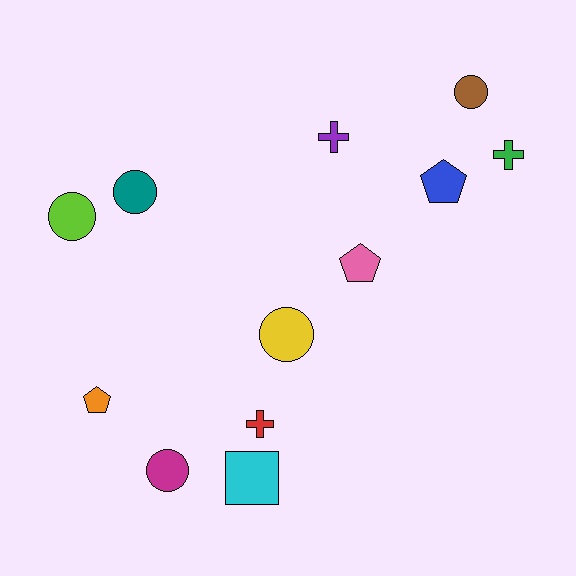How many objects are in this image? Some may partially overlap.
There are 12 objects.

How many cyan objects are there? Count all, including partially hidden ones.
There is 1 cyan object.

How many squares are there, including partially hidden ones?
There is 1 square.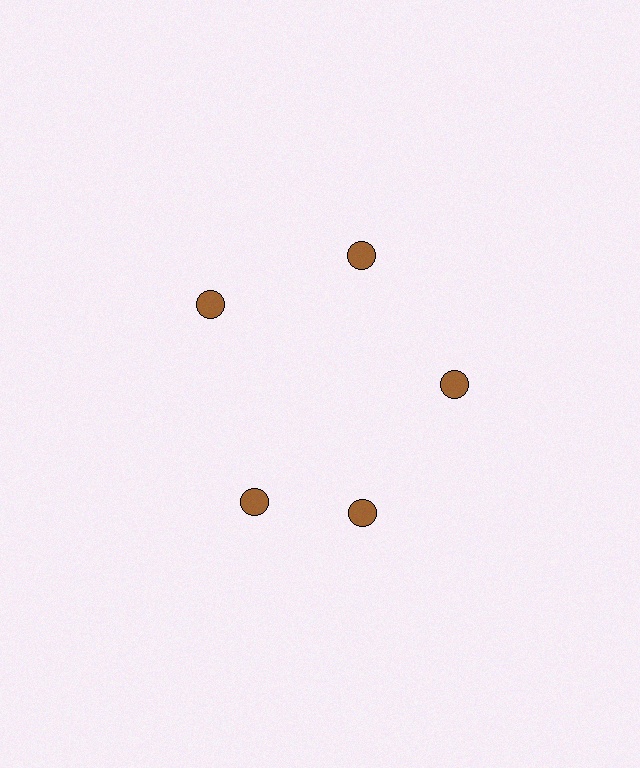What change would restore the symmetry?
The symmetry would be restored by rotating it back into even spacing with its neighbors so that all 5 circles sit at equal angles and equal distance from the center.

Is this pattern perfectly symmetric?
No. The 5 brown circles are arranged in a ring, but one element near the 8 o'clock position is rotated out of alignment along the ring, breaking the 5-fold rotational symmetry.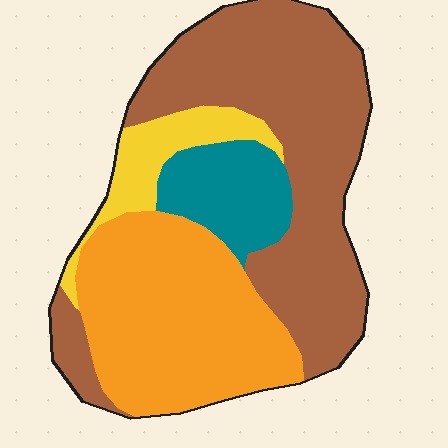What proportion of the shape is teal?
Teal takes up about one eighth (1/8) of the shape.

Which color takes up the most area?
Brown, at roughly 45%.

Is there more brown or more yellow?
Brown.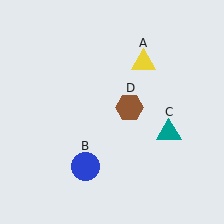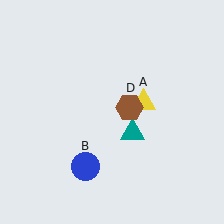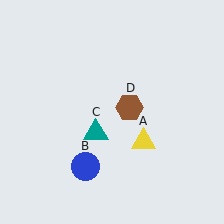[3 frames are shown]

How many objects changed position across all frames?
2 objects changed position: yellow triangle (object A), teal triangle (object C).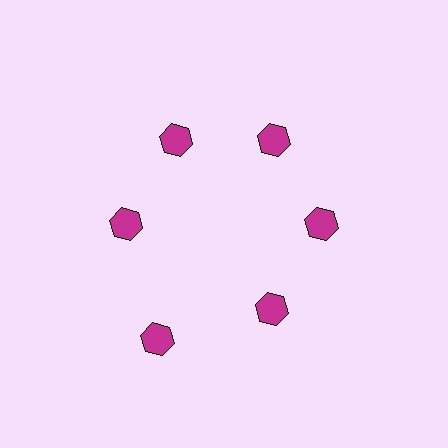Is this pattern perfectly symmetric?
No. The 6 magenta hexagons are arranged in a ring, but one element near the 7 o'clock position is pushed outward from the center, breaking the 6-fold rotational symmetry.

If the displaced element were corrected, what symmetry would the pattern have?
It would have 6-fold rotational symmetry — the pattern would map onto itself every 60 degrees.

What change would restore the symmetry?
The symmetry would be restored by moving it inward, back onto the ring so that all 6 hexagons sit at equal angles and equal distance from the center.